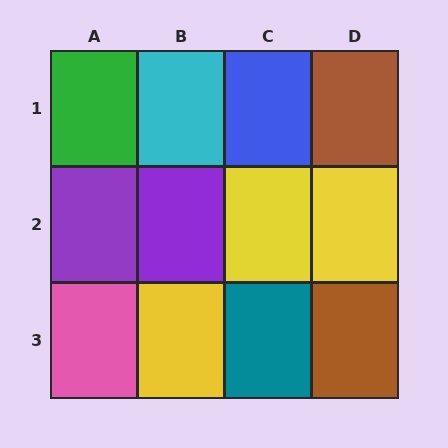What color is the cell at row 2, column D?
Yellow.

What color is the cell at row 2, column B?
Purple.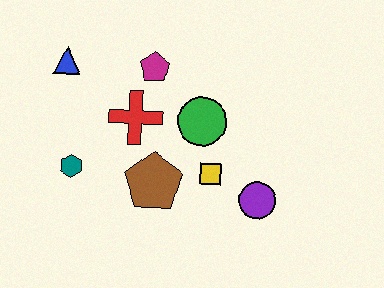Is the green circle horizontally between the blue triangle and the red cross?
No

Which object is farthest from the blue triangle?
The purple circle is farthest from the blue triangle.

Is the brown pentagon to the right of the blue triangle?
Yes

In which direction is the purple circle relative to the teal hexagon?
The purple circle is to the right of the teal hexagon.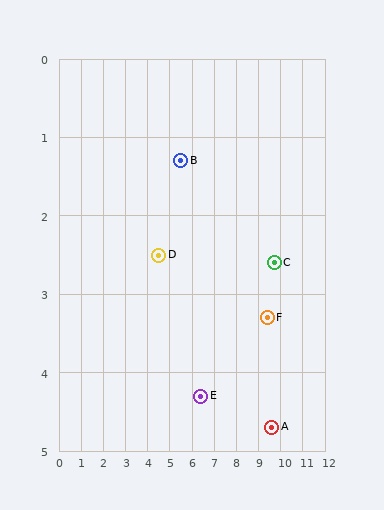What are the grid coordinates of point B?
Point B is at approximately (5.5, 1.3).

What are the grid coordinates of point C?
Point C is at approximately (9.7, 2.6).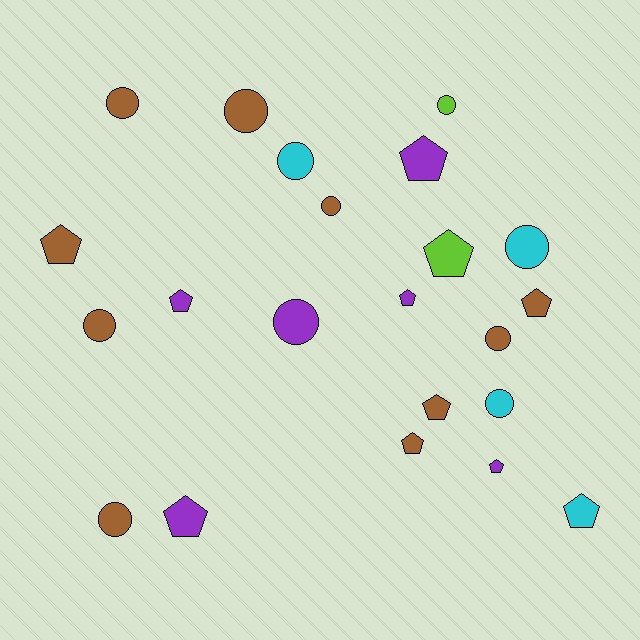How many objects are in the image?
There are 22 objects.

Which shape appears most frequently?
Circle, with 11 objects.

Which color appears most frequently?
Brown, with 10 objects.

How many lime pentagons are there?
There is 1 lime pentagon.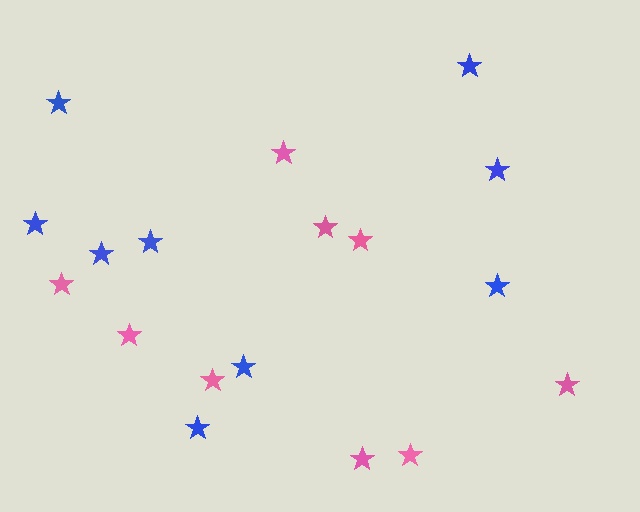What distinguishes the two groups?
There are 2 groups: one group of pink stars (9) and one group of blue stars (9).